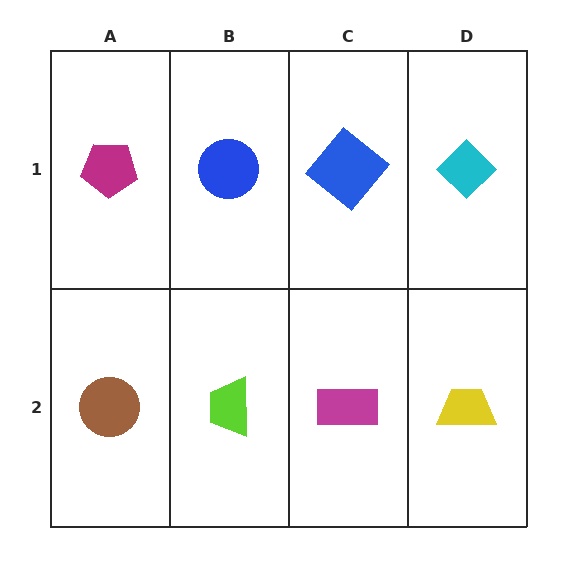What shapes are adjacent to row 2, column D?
A cyan diamond (row 1, column D), a magenta rectangle (row 2, column C).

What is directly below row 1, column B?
A lime trapezoid.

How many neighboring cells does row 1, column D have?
2.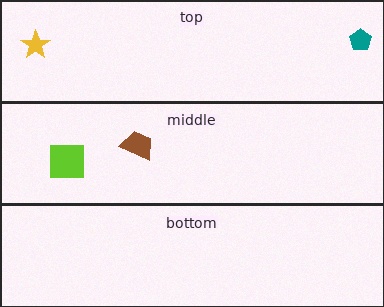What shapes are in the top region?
The teal pentagon, the yellow star.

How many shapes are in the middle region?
2.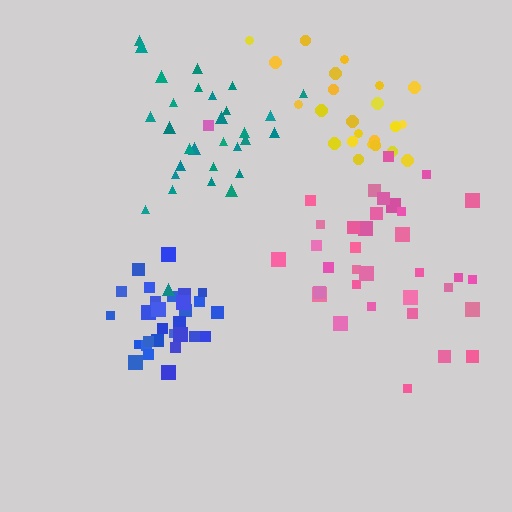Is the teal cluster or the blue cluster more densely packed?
Blue.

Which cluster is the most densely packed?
Blue.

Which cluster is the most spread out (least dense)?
Yellow.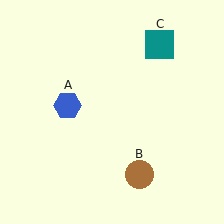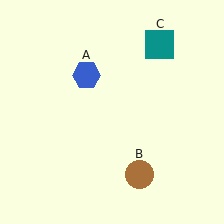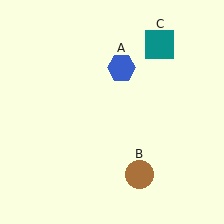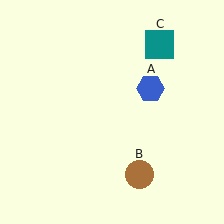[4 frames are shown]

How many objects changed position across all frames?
1 object changed position: blue hexagon (object A).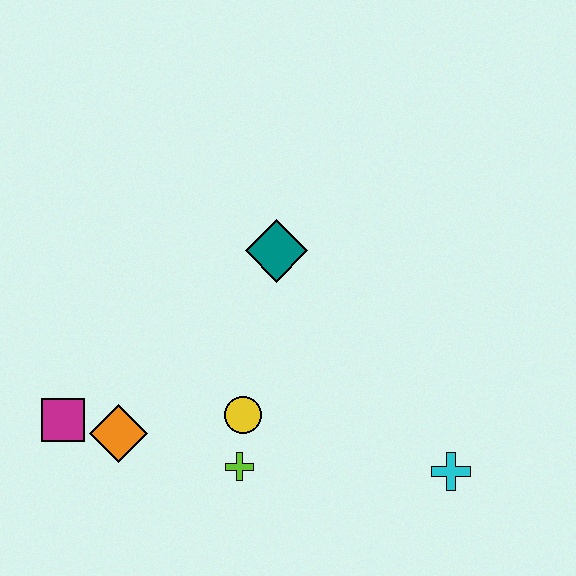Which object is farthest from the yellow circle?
The cyan cross is farthest from the yellow circle.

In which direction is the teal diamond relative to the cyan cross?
The teal diamond is above the cyan cross.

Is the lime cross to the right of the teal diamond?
No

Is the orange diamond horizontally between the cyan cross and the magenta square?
Yes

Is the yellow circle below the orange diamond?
No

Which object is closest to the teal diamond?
The yellow circle is closest to the teal diamond.